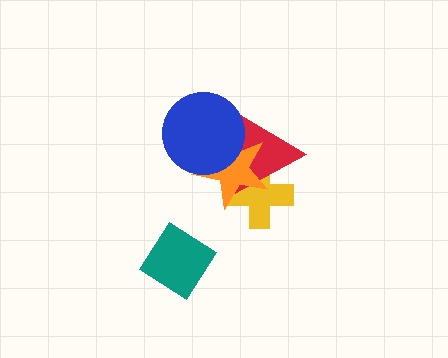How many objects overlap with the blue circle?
2 objects overlap with the blue circle.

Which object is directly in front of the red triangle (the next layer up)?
The orange star is directly in front of the red triangle.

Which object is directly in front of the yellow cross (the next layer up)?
The red triangle is directly in front of the yellow cross.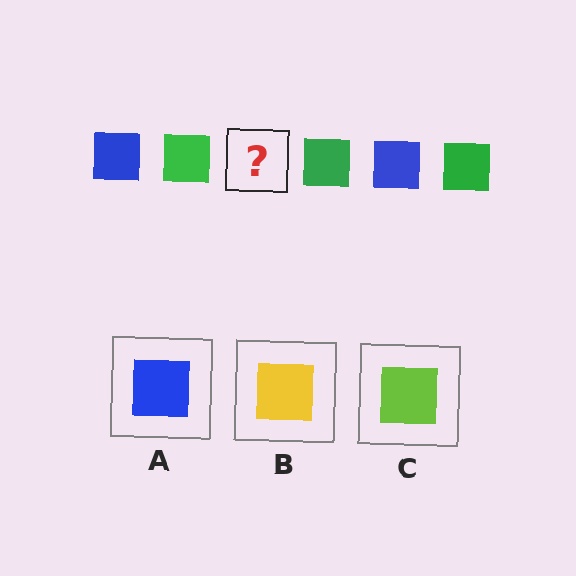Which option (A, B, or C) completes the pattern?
A.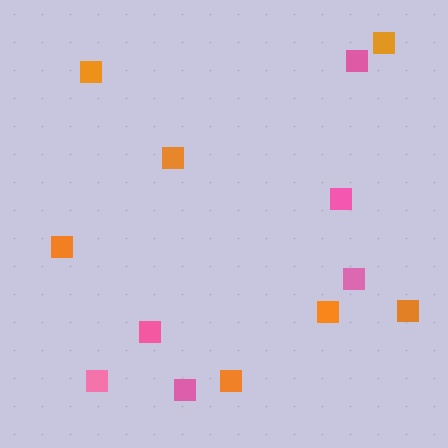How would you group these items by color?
There are 2 groups: one group of pink squares (6) and one group of orange squares (7).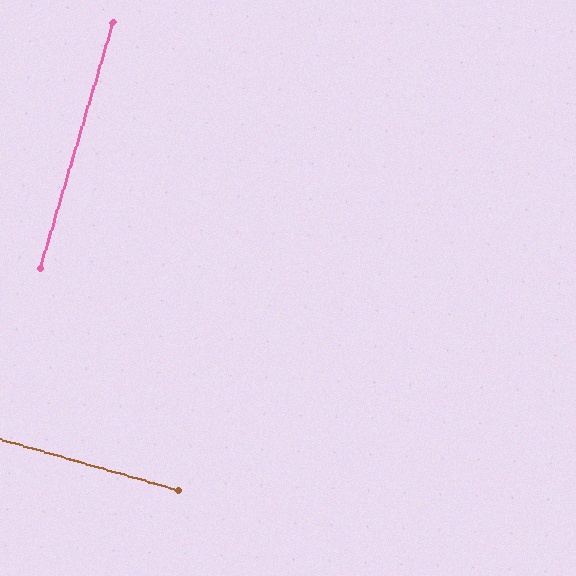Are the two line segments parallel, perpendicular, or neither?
Perpendicular — they meet at approximately 90°.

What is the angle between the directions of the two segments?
Approximately 90 degrees.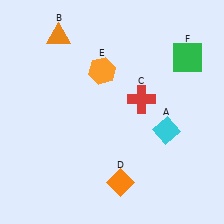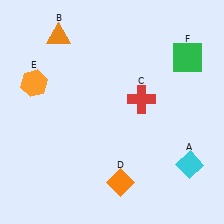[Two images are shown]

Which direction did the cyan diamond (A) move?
The cyan diamond (A) moved down.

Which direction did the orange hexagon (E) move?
The orange hexagon (E) moved left.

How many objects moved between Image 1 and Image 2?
2 objects moved between the two images.